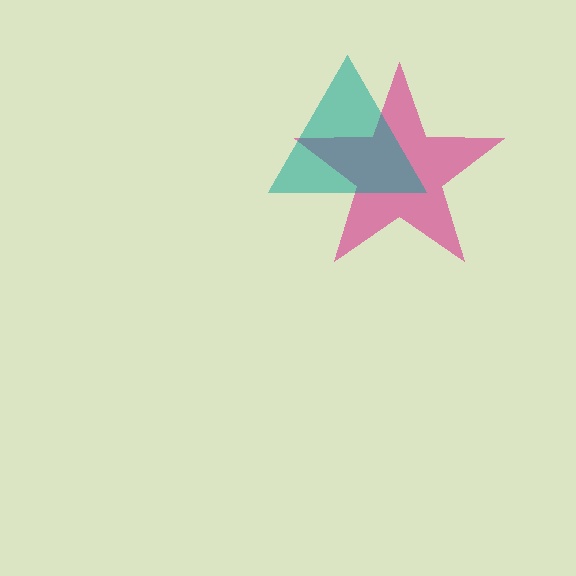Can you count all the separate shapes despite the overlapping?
Yes, there are 2 separate shapes.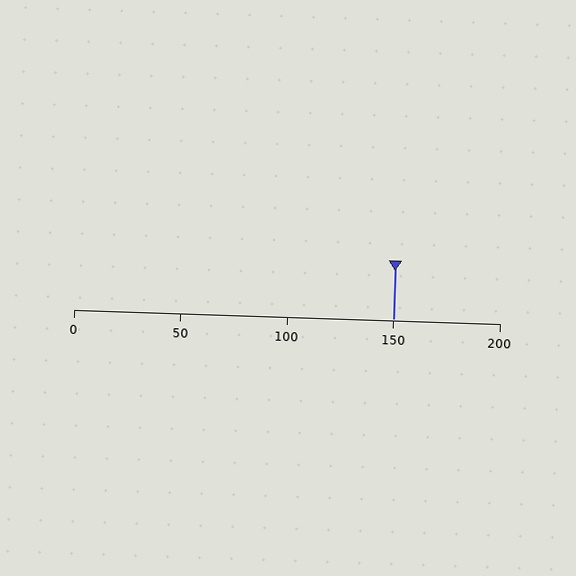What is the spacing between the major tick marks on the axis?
The major ticks are spaced 50 apart.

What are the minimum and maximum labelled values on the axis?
The axis runs from 0 to 200.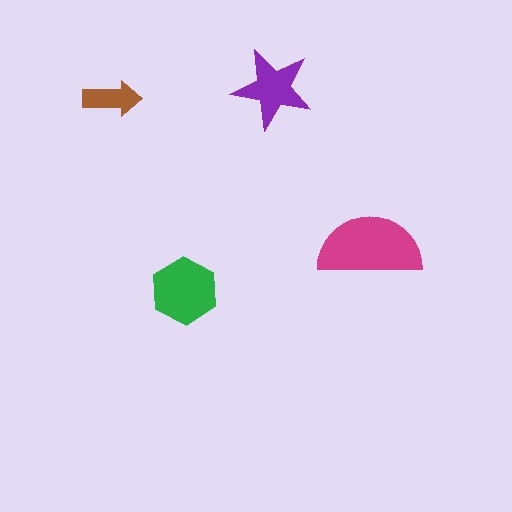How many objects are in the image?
There are 4 objects in the image.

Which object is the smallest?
The brown arrow.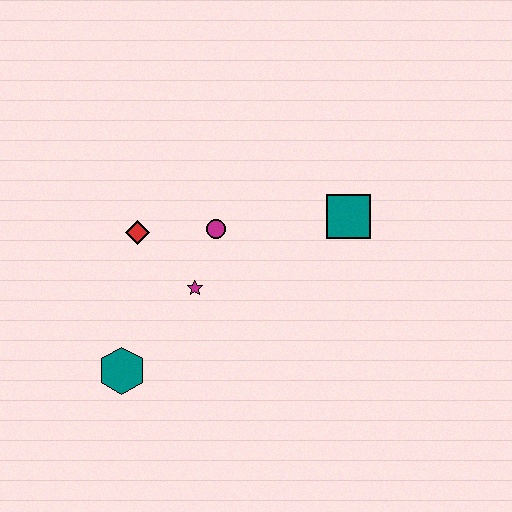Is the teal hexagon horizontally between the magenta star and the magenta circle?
No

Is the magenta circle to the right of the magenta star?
Yes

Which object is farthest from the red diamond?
The teal square is farthest from the red diamond.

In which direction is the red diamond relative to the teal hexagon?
The red diamond is above the teal hexagon.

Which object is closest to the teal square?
The magenta circle is closest to the teal square.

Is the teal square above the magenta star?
Yes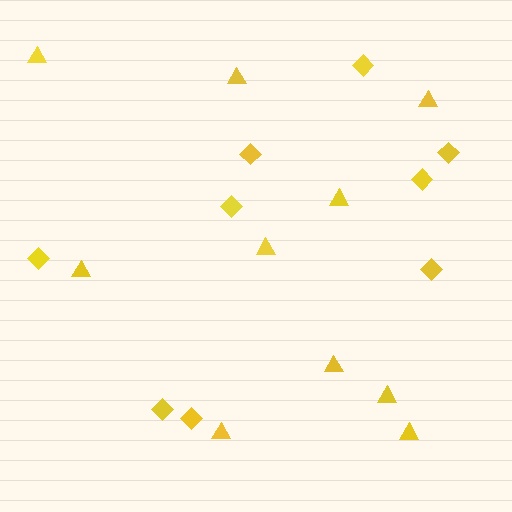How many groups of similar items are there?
There are 2 groups: one group of diamonds (9) and one group of triangles (10).